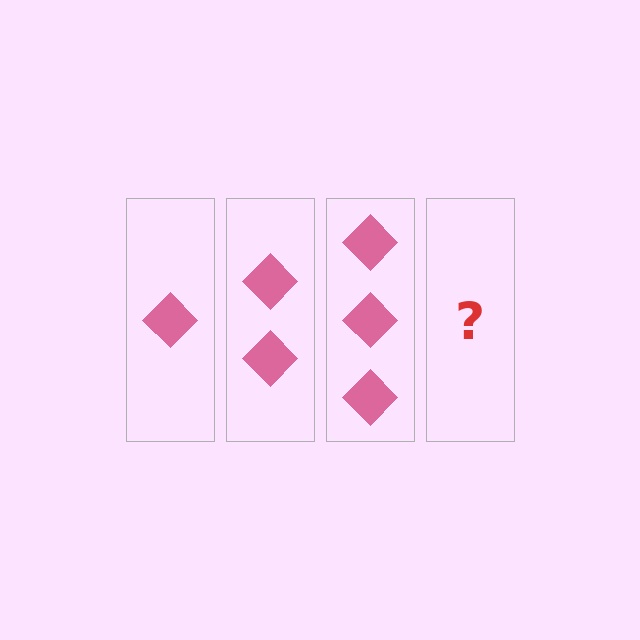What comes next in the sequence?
The next element should be 4 diamonds.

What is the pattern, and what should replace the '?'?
The pattern is that each step adds one more diamond. The '?' should be 4 diamonds.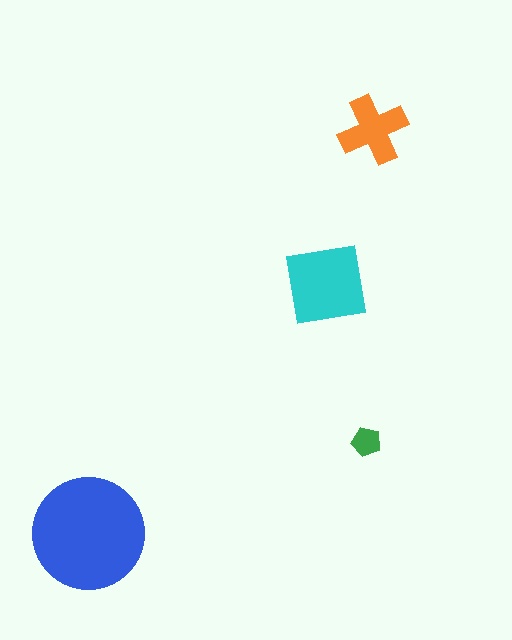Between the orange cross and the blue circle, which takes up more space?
The blue circle.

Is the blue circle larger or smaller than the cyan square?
Larger.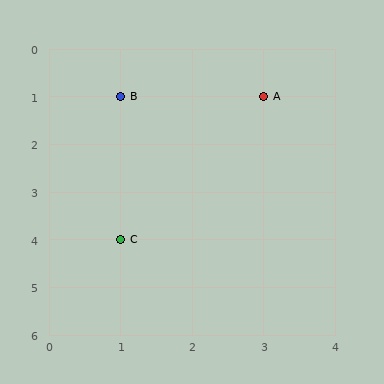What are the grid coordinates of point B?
Point B is at grid coordinates (1, 1).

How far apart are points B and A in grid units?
Points B and A are 2 columns apart.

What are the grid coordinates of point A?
Point A is at grid coordinates (3, 1).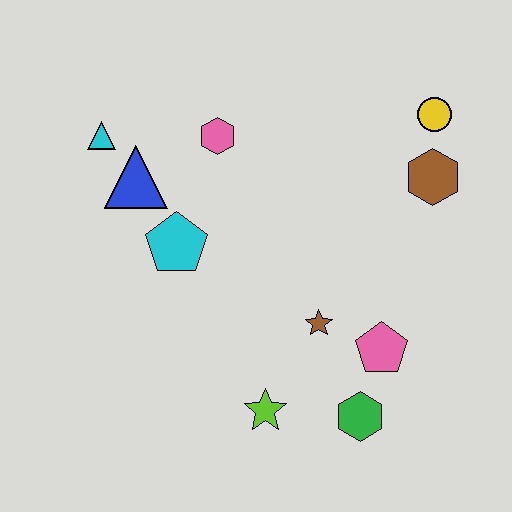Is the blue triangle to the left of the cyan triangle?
No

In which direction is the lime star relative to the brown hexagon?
The lime star is below the brown hexagon.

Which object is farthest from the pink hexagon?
The green hexagon is farthest from the pink hexagon.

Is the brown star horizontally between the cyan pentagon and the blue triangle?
No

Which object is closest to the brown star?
The pink pentagon is closest to the brown star.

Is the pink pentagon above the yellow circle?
No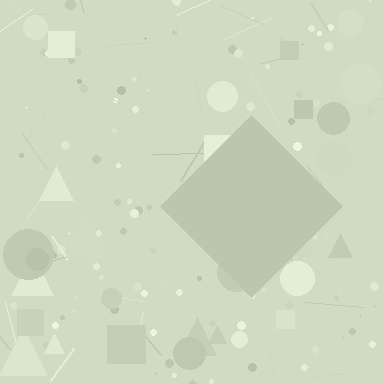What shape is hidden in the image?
A diamond is hidden in the image.